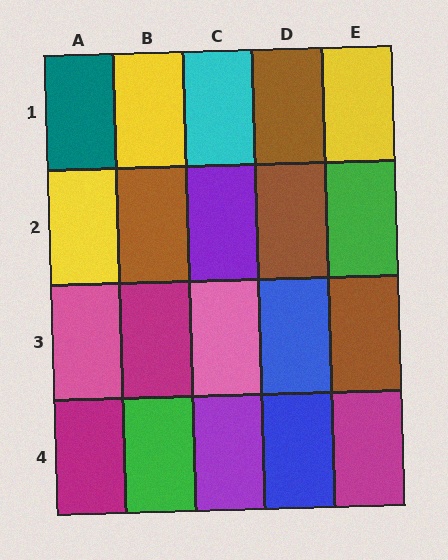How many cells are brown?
4 cells are brown.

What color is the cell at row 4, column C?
Purple.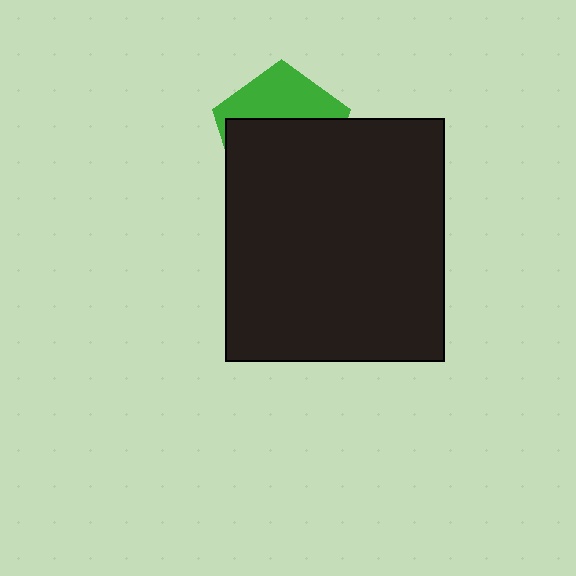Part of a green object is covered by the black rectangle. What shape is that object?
It is a pentagon.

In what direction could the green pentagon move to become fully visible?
The green pentagon could move up. That would shift it out from behind the black rectangle entirely.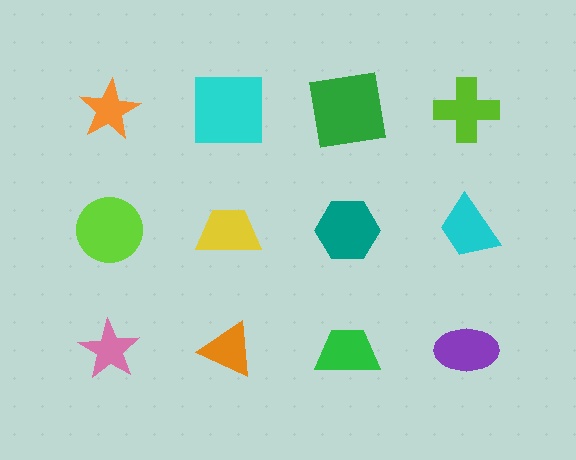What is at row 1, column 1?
An orange star.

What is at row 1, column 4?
A lime cross.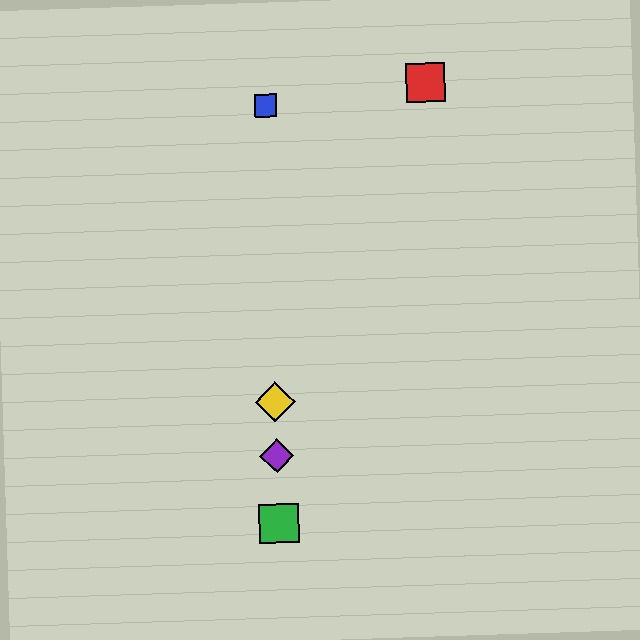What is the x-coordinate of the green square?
The green square is at x≈279.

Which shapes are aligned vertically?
The blue square, the green square, the yellow diamond, the purple diamond are aligned vertically.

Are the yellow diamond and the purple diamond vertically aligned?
Yes, both are at x≈275.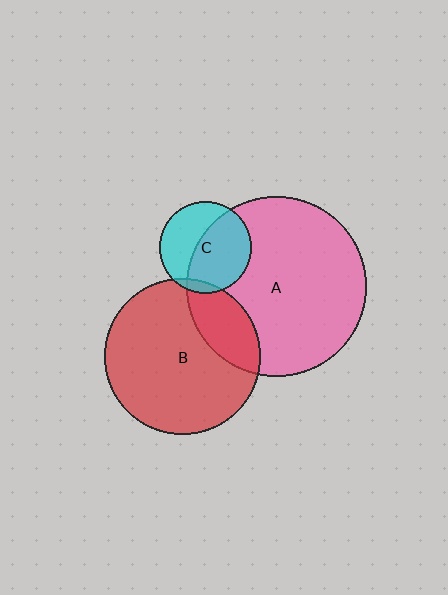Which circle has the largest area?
Circle A (pink).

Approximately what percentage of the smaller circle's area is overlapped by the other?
Approximately 55%.